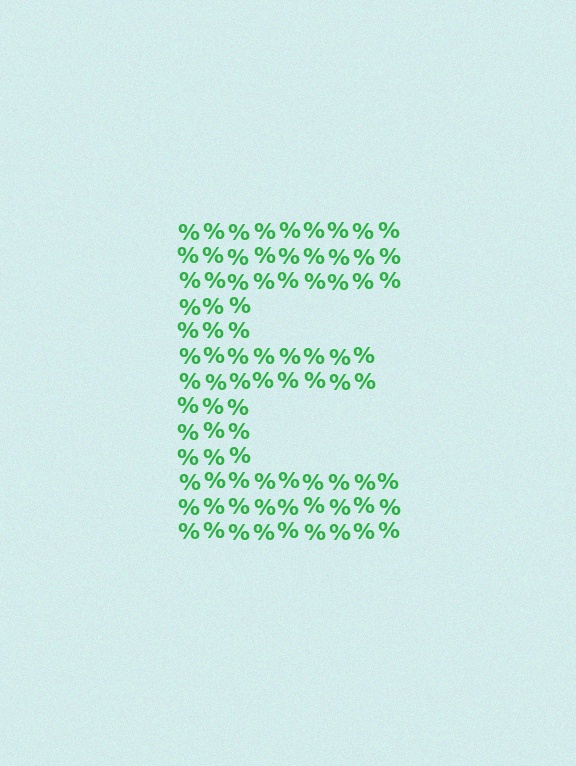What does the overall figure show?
The overall figure shows the letter E.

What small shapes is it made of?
It is made of small percent signs.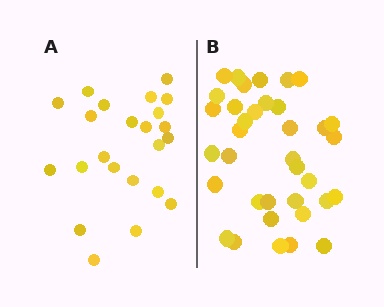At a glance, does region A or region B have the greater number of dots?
Region B (the right region) has more dots.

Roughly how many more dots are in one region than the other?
Region B has approximately 15 more dots than region A.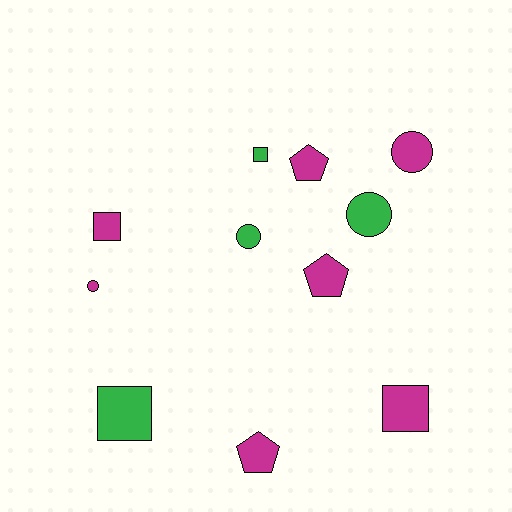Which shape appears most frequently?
Circle, with 4 objects.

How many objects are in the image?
There are 11 objects.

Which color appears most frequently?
Magenta, with 7 objects.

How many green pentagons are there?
There are no green pentagons.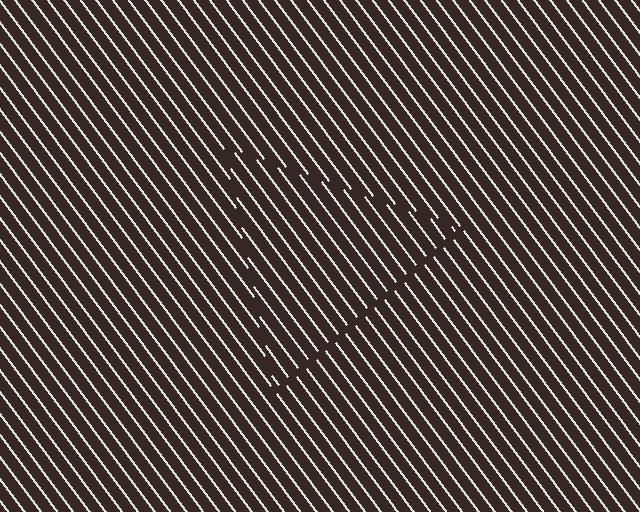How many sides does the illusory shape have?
3 sides — the line-ends trace a triangle.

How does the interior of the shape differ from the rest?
The interior of the shape contains the same grating, shifted by half a period — the contour is defined by the phase discontinuity where line-ends from the inner and outer gratings abut.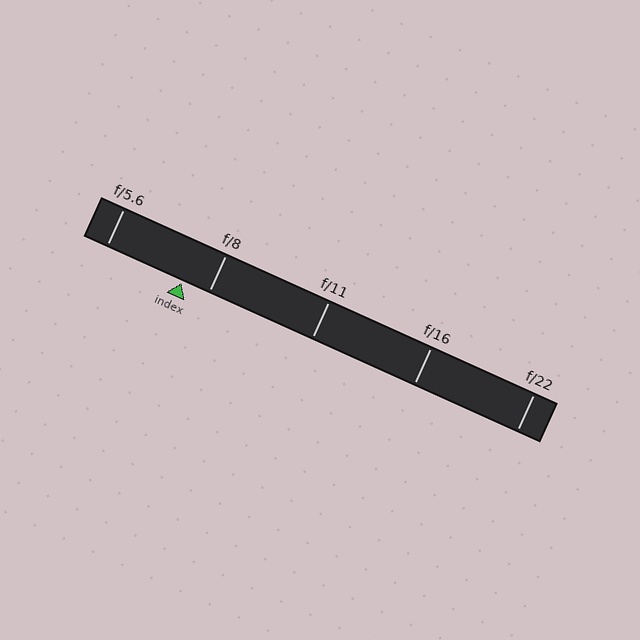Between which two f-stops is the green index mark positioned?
The index mark is between f/5.6 and f/8.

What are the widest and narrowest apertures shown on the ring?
The widest aperture shown is f/5.6 and the narrowest is f/22.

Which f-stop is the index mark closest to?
The index mark is closest to f/8.